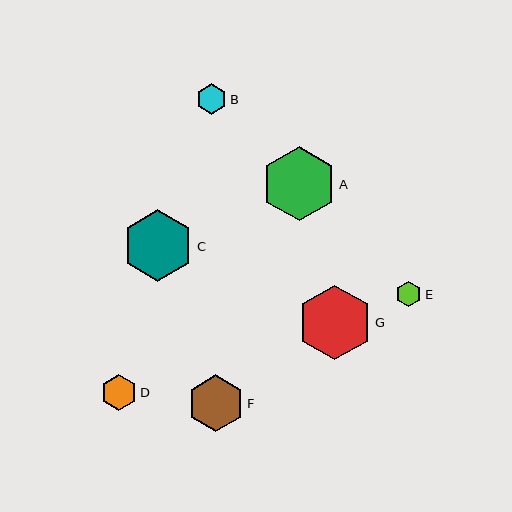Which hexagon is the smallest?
Hexagon E is the smallest with a size of approximately 26 pixels.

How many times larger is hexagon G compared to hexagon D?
Hexagon G is approximately 2.0 times the size of hexagon D.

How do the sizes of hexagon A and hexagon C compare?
Hexagon A and hexagon C are approximately the same size.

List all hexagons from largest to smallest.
From largest to smallest: A, G, C, F, D, B, E.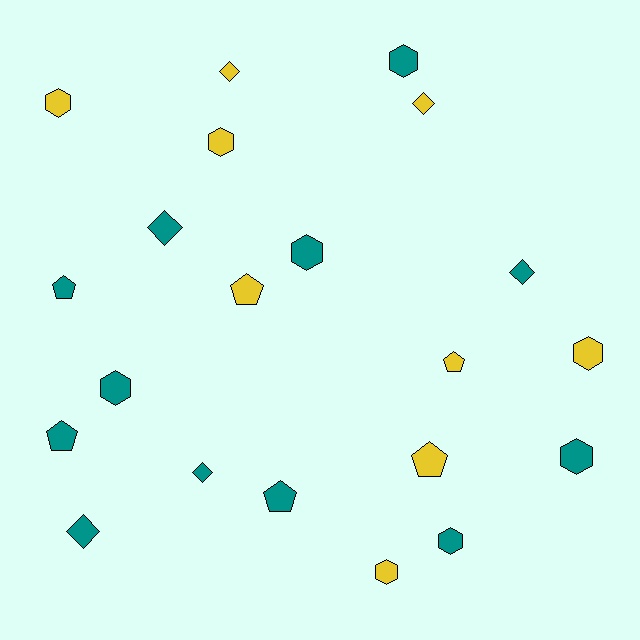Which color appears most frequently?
Teal, with 12 objects.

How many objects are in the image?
There are 21 objects.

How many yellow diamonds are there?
There are 2 yellow diamonds.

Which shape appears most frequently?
Hexagon, with 9 objects.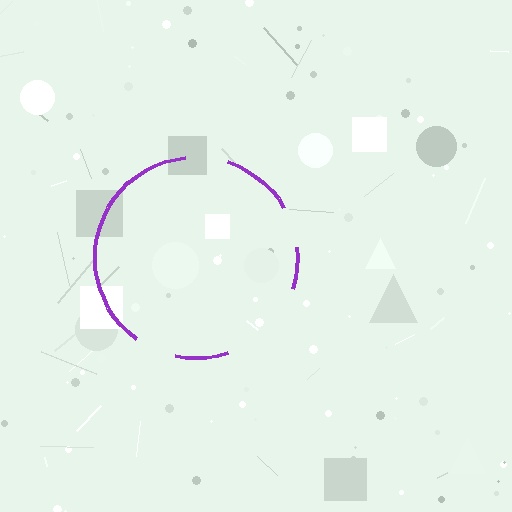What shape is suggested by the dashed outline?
The dashed outline suggests a circle.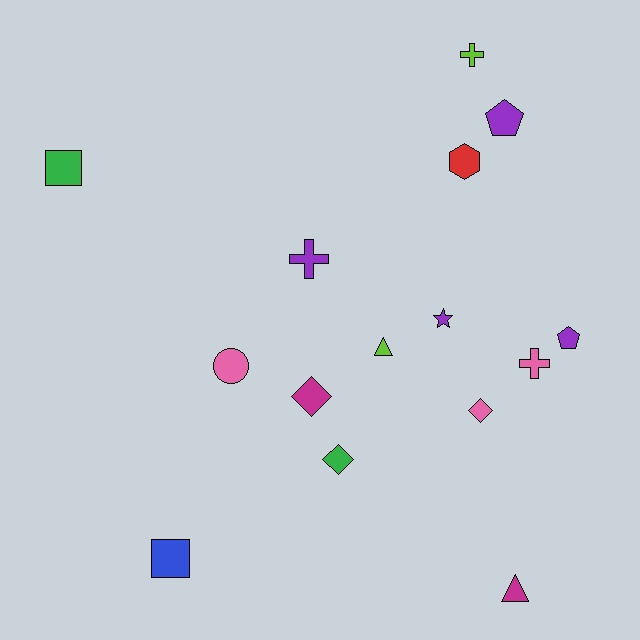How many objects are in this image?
There are 15 objects.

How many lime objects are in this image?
There are 2 lime objects.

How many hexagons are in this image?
There is 1 hexagon.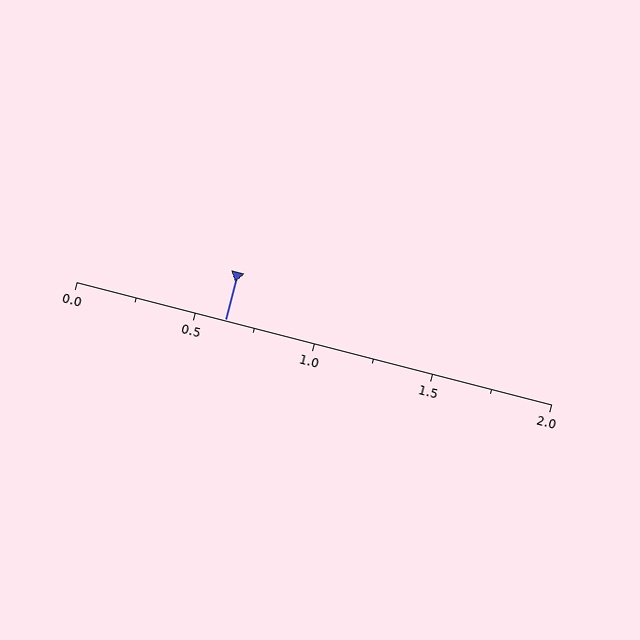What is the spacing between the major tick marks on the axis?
The major ticks are spaced 0.5 apart.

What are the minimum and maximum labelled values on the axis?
The axis runs from 0.0 to 2.0.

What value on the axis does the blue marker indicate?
The marker indicates approximately 0.62.